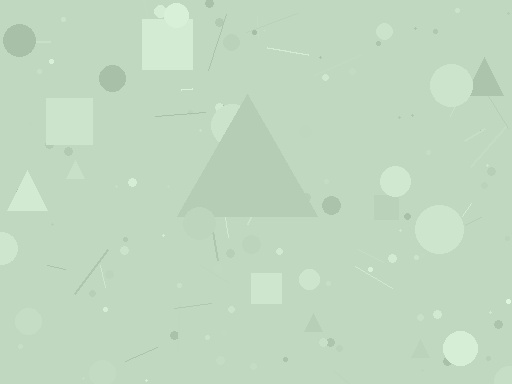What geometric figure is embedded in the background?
A triangle is embedded in the background.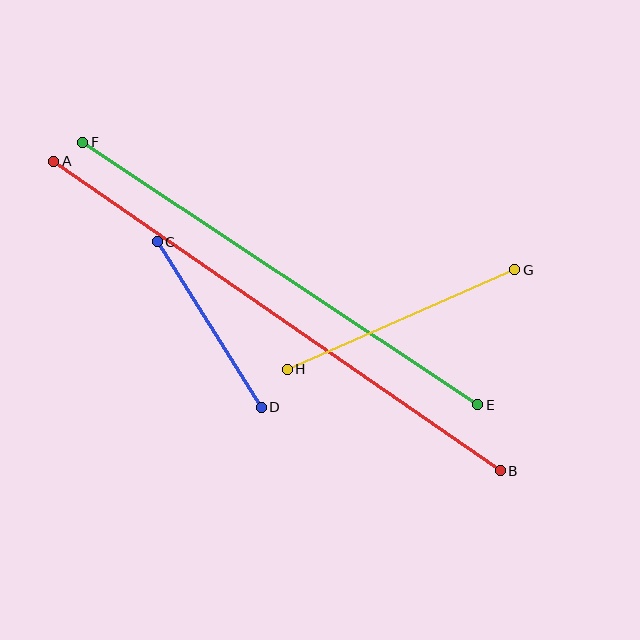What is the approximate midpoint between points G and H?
The midpoint is at approximately (401, 319) pixels.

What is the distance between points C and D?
The distance is approximately 196 pixels.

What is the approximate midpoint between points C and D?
The midpoint is at approximately (209, 325) pixels.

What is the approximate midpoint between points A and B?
The midpoint is at approximately (277, 316) pixels.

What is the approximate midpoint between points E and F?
The midpoint is at approximately (280, 274) pixels.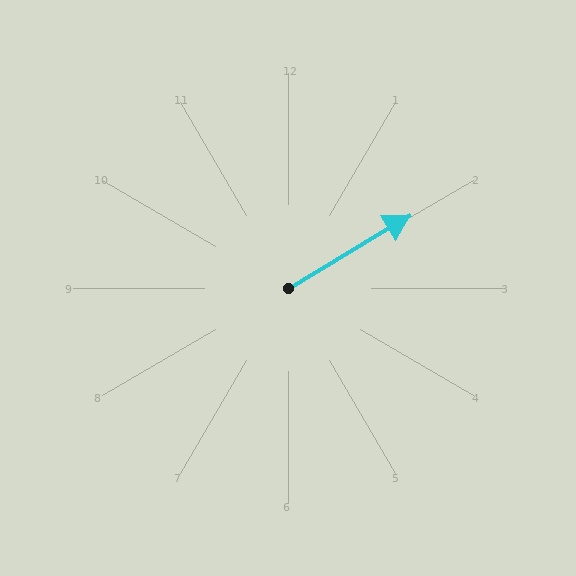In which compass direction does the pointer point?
Northeast.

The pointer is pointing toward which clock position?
Roughly 2 o'clock.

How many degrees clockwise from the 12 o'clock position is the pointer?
Approximately 59 degrees.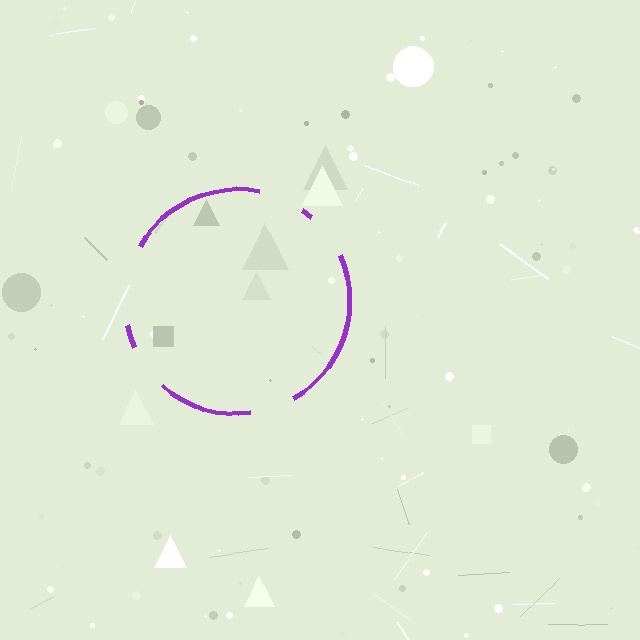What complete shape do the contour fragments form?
The contour fragments form a circle.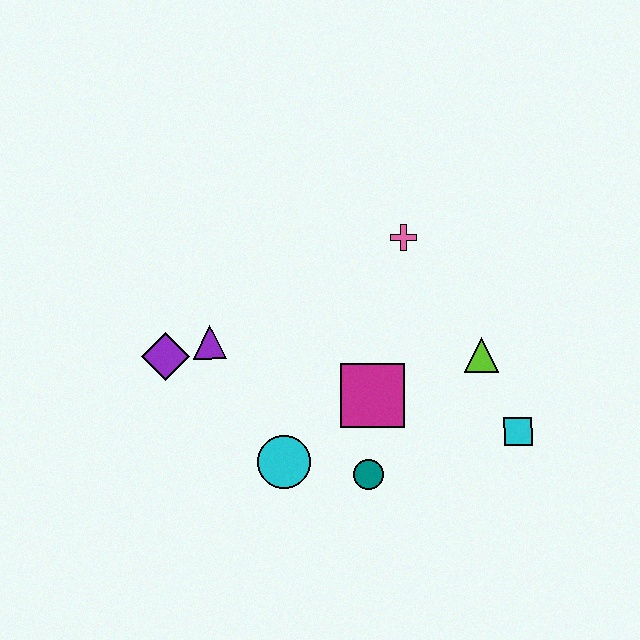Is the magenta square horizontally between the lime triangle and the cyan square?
No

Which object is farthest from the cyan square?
The purple diamond is farthest from the cyan square.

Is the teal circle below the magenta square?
Yes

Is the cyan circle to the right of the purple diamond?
Yes